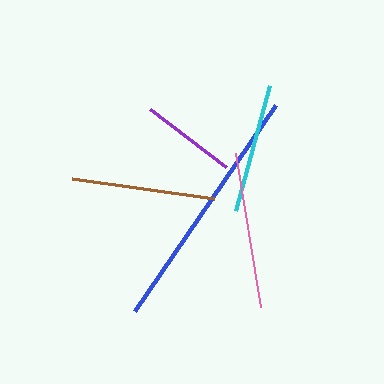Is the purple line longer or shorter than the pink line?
The pink line is longer than the purple line.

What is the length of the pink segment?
The pink segment is approximately 156 pixels long.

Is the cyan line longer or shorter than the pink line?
The pink line is longer than the cyan line.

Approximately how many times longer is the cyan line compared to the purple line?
The cyan line is approximately 1.4 times the length of the purple line.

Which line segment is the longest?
The blue line is the longest at approximately 250 pixels.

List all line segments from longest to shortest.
From longest to shortest: blue, pink, brown, cyan, purple.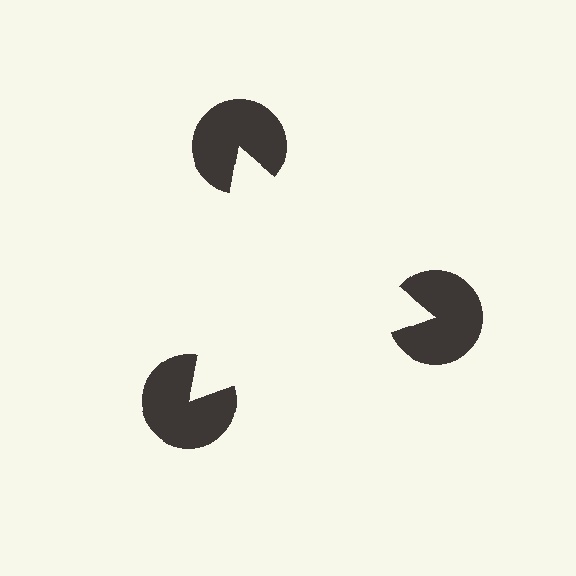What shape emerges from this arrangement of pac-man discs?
An illusory triangle — its edges are inferred from the aligned wedge cuts in the pac-man discs, not physically drawn.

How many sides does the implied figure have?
3 sides.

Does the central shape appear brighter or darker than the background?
It typically appears slightly brighter than the background, even though no actual brightness change is drawn.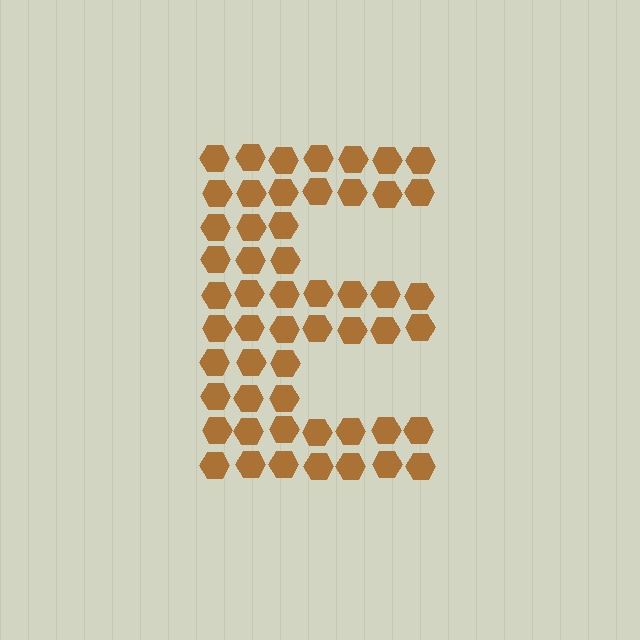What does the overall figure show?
The overall figure shows the letter E.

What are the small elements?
The small elements are hexagons.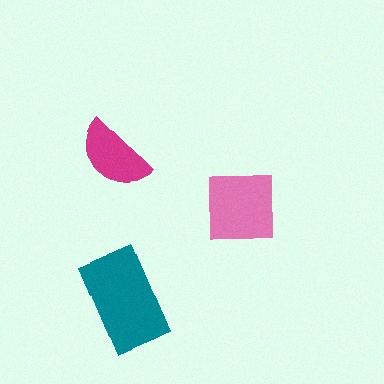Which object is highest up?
The magenta semicircle is topmost.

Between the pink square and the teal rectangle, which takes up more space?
The teal rectangle.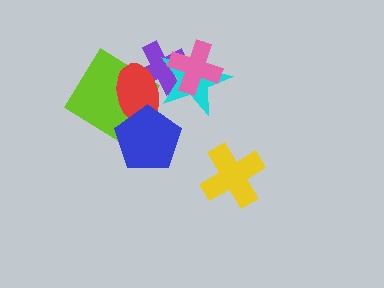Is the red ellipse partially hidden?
Yes, it is partially covered by another shape.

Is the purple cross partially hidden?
Yes, it is partially covered by another shape.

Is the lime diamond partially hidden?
Yes, it is partially covered by another shape.